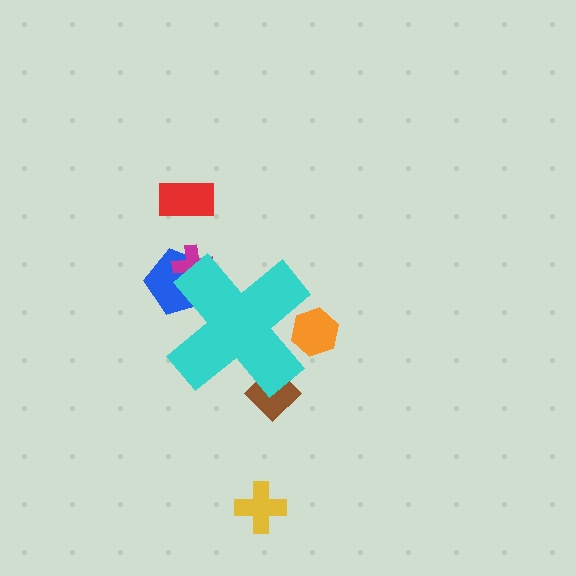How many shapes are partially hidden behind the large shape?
4 shapes are partially hidden.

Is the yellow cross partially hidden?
No, the yellow cross is fully visible.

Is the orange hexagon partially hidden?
Yes, the orange hexagon is partially hidden behind the cyan cross.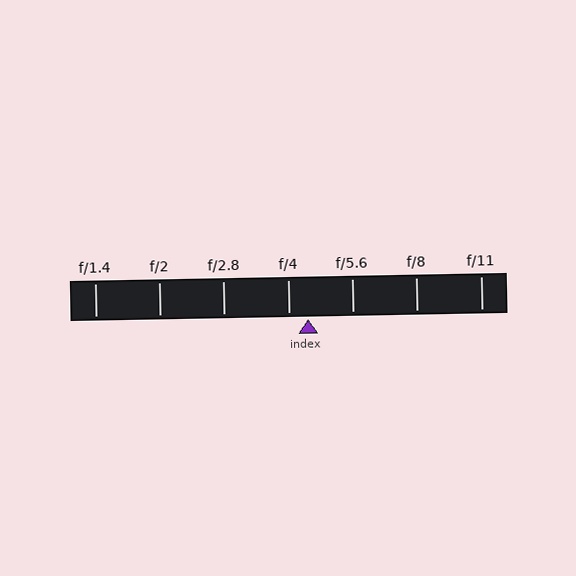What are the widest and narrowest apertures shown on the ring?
The widest aperture shown is f/1.4 and the narrowest is f/11.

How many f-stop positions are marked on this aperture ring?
There are 7 f-stop positions marked.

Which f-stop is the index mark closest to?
The index mark is closest to f/4.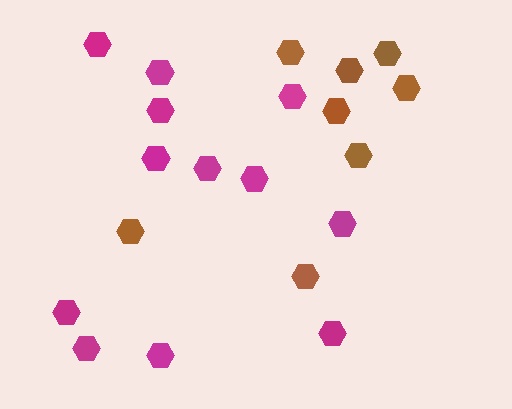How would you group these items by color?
There are 2 groups: one group of magenta hexagons (12) and one group of brown hexagons (8).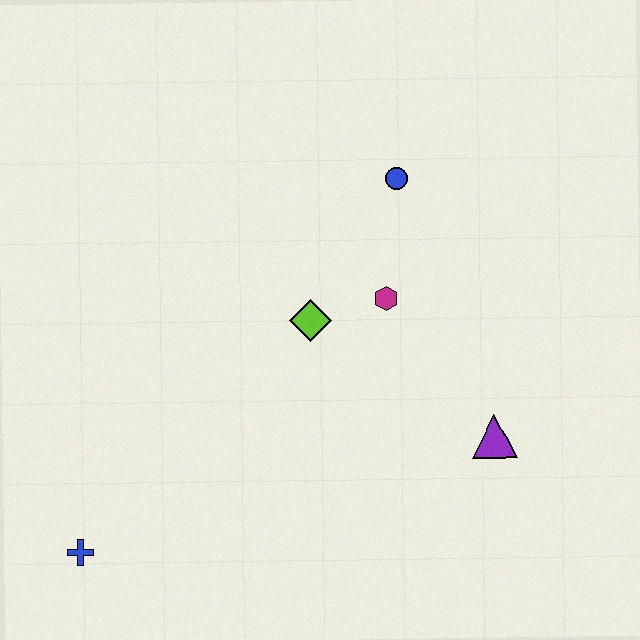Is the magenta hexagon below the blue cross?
No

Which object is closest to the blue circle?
The magenta hexagon is closest to the blue circle.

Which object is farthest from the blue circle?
The blue cross is farthest from the blue circle.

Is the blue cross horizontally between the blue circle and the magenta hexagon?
No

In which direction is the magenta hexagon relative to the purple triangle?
The magenta hexagon is above the purple triangle.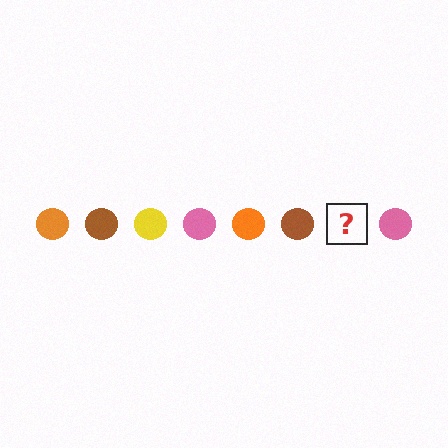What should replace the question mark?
The question mark should be replaced with a yellow circle.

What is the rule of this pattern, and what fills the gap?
The rule is that the pattern cycles through orange, brown, yellow, pink circles. The gap should be filled with a yellow circle.